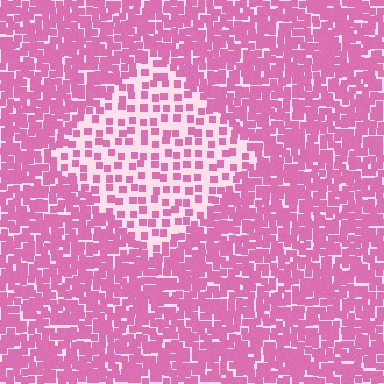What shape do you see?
I see a diamond.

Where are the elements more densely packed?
The elements are more densely packed outside the diamond boundary.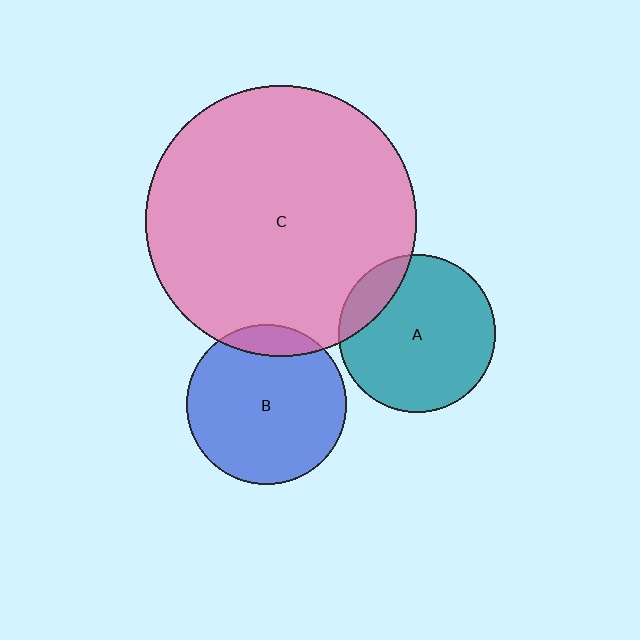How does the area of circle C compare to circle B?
Approximately 2.9 times.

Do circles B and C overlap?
Yes.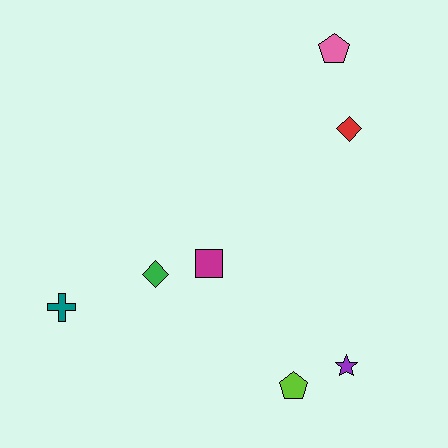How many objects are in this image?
There are 7 objects.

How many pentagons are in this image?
There are 2 pentagons.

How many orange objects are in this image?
There are no orange objects.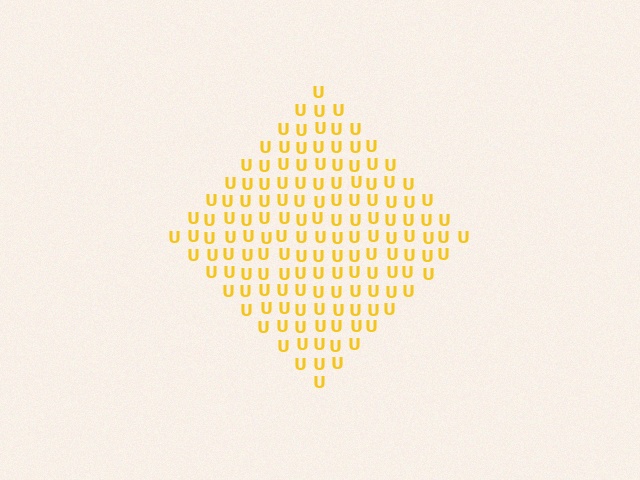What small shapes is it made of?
It is made of small letter U's.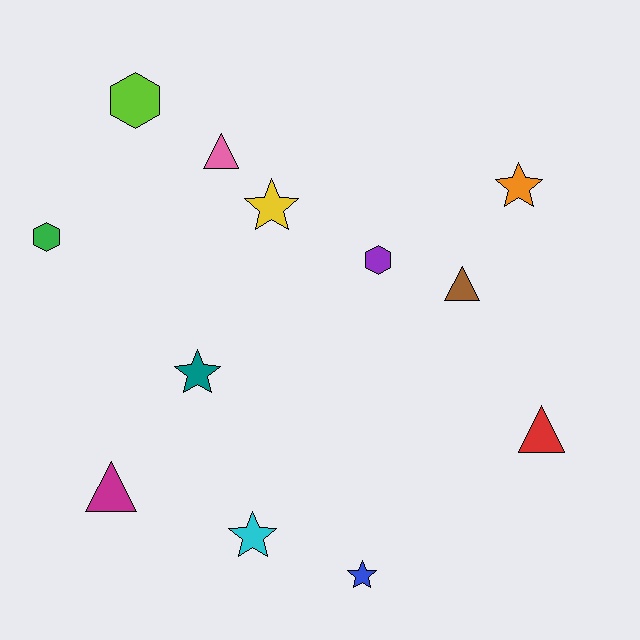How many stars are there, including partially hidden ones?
There are 5 stars.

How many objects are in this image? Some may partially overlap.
There are 12 objects.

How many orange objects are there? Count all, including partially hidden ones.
There is 1 orange object.